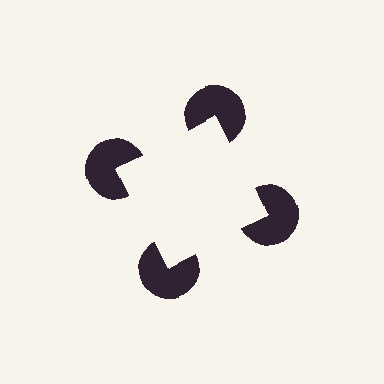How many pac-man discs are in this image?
There are 4 — one at each vertex of the illusory square.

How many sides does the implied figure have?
4 sides.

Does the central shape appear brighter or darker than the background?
It typically appears slightly brighter than the background, even though no actual brightness change is drawn.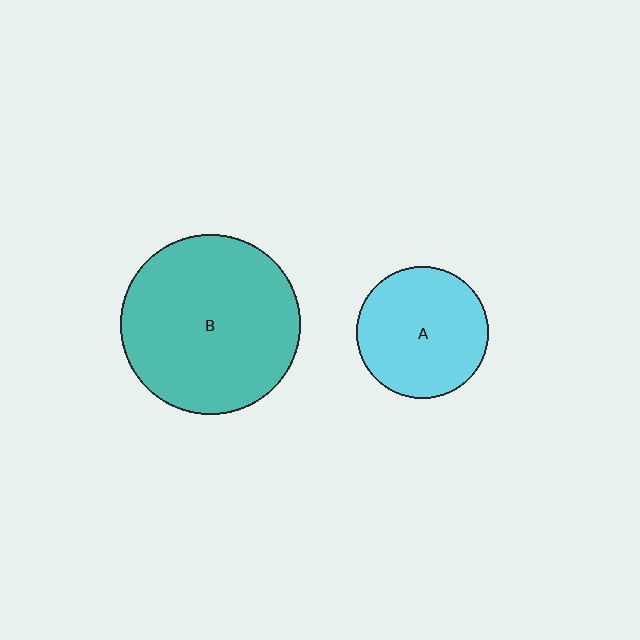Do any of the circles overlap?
No, none of the circles overlap.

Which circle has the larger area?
Circle B (teal).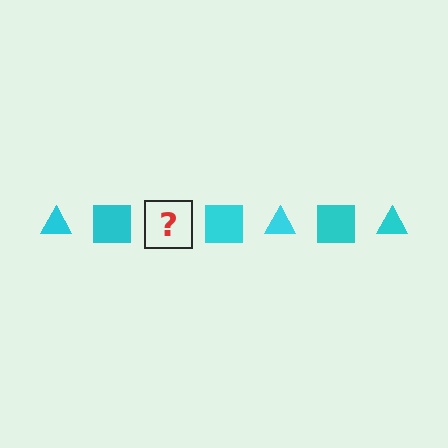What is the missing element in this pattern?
The missing element is a cyan triangle.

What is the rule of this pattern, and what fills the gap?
The rule is that the pattern cycles through triangle, square shapes in cyan. The gap should be filled with a cyan triangle.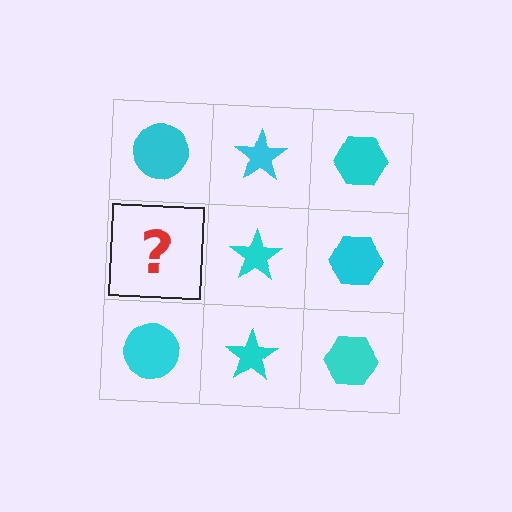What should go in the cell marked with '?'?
The missing cell should contain a cyan circle.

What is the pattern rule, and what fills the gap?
The rule is that each column has a consistent shape. The gap should be filled with a cyan circle.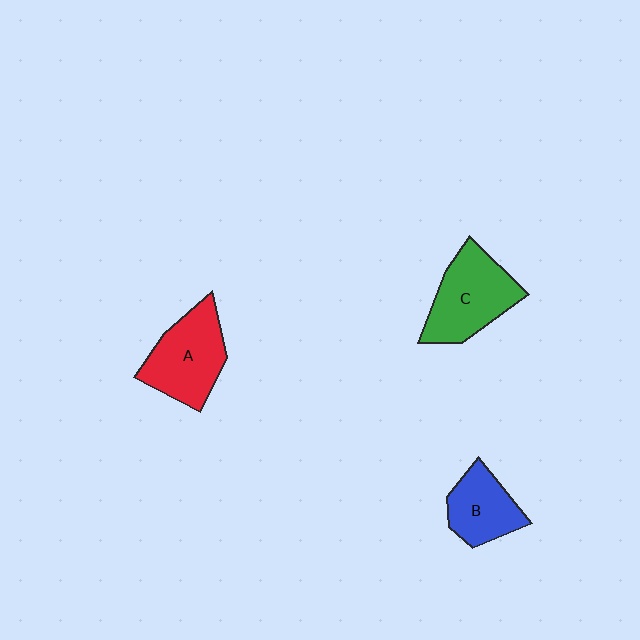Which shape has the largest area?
Shape C (green).